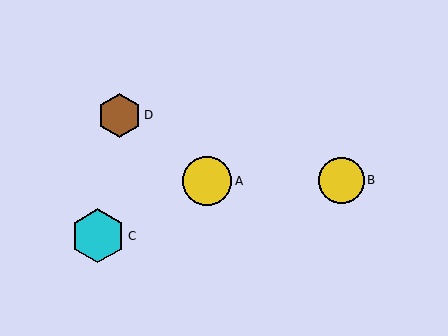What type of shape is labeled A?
Shape A is a yellow circle.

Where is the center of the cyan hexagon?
The center of the cyan hexagon is at (98, 236).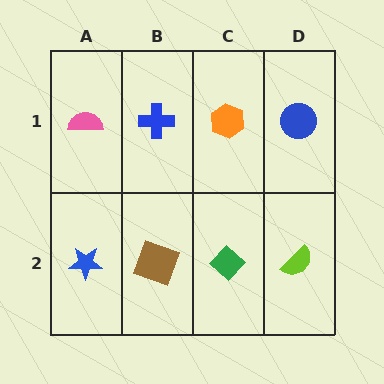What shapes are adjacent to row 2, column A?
A pink semicircle (row 1, column A), a brown square (row 2, column B).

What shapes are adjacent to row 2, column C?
An orange hexagon (row 1, column C), a brown square (row 2, column B), a lime semicircle (row 2, column D).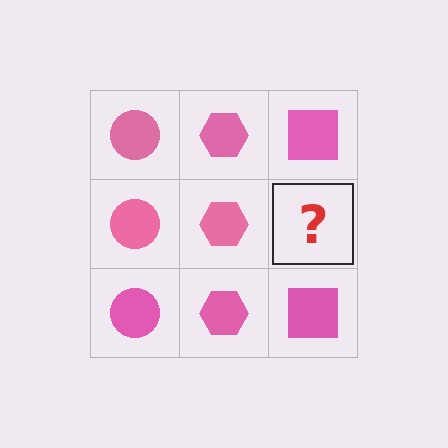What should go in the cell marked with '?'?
The missing cell should contain a pink square.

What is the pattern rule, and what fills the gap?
The rule is that each column has a consistent shape. The gap should be filled with a pink square.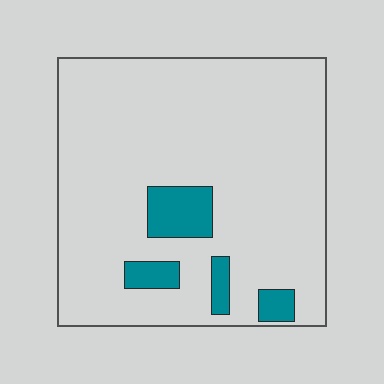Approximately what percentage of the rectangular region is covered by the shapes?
Approximately 10%.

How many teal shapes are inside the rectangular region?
4.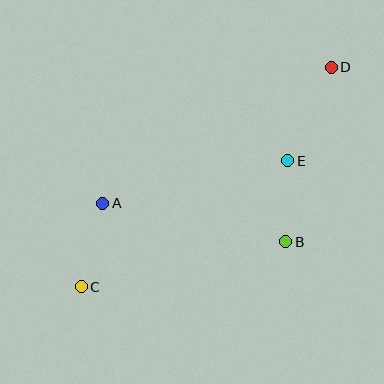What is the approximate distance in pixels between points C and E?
The distance between C and E is approximately 242 pixels.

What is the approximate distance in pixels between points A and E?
The distance between A and E is approximately 190 pixels.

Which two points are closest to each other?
Points B and E are closest to each other.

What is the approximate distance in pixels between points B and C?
The distance between B and C is approximately 209 pixels.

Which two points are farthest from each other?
Points C and D are farthest from each other.